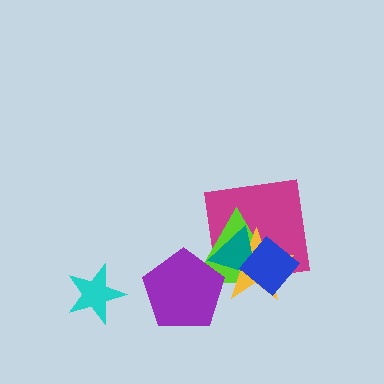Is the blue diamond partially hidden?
No, no other shape covers it.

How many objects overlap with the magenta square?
4 objects overlap with the magenta square.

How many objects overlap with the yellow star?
4 objects overlap with the yellow star.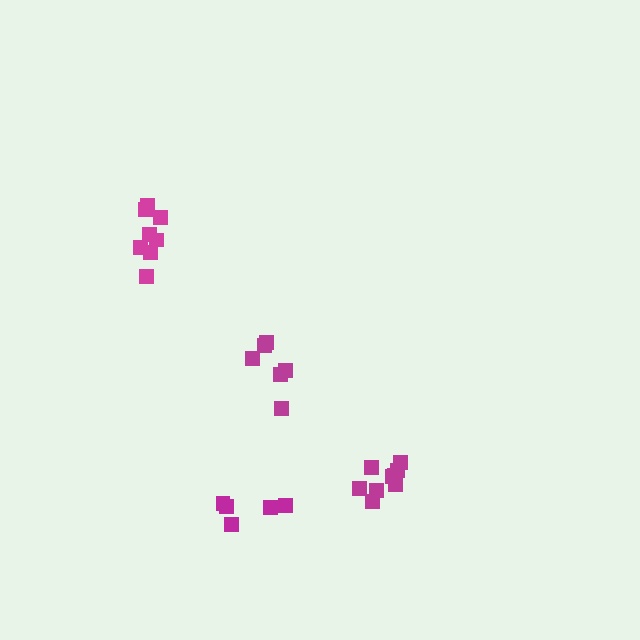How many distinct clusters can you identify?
There are 4 distinct clusters.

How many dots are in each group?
Group 1: 5 dots, Group 2: 8 dots, Group 3: 9 dots, Group 4: 6 dots (28 total).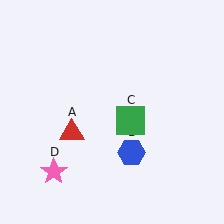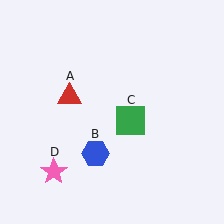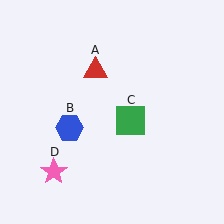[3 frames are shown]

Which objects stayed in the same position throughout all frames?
Green square (object C) and pink star (object D) remained stationary.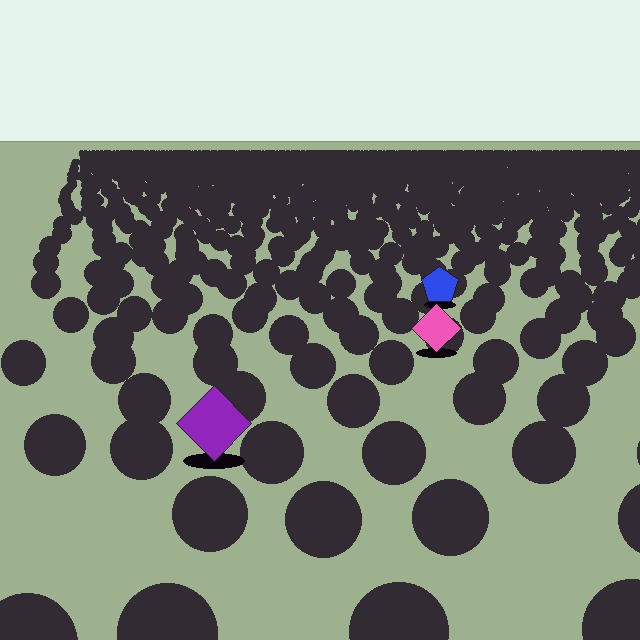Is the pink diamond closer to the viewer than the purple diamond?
No. The purple diamond is closer — you can tell from the texture gradient: the ground texture is coarser near it.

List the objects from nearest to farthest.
From nearest to farthest: the purple diamond, the pink diamond, the blue pentagon.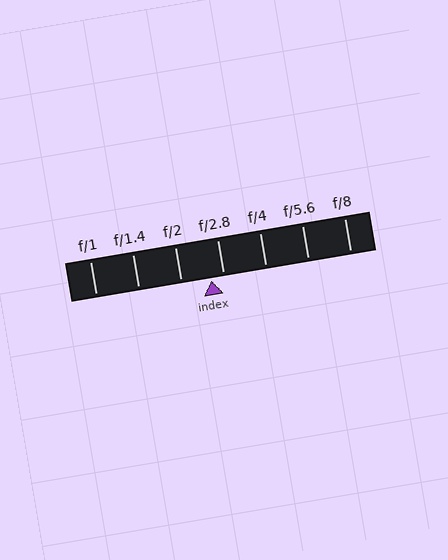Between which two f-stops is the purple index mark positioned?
The index mark is between f/2 and f/2.8.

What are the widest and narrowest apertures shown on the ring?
The widest aperture shown is f/1 and the narrowest is f/8.